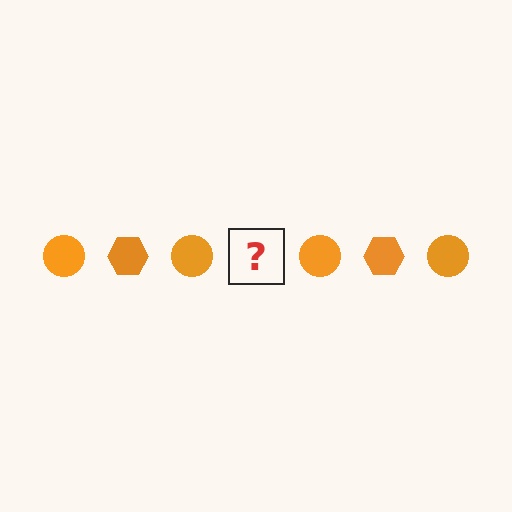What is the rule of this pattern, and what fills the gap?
The rule is that the pattern cycles through circle, hexagon shapes in orange. The gap should be filled with an orange hexagon.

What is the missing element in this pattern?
The missing element is an orange hexagon.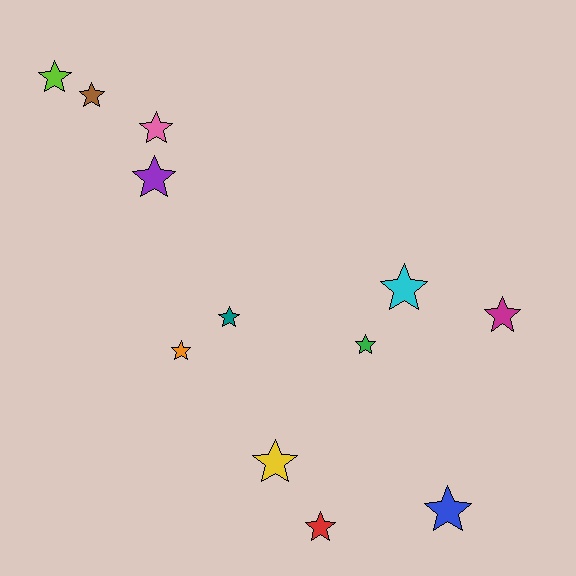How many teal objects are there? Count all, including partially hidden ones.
There is 1 teal object.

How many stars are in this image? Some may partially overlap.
There are 12 stars.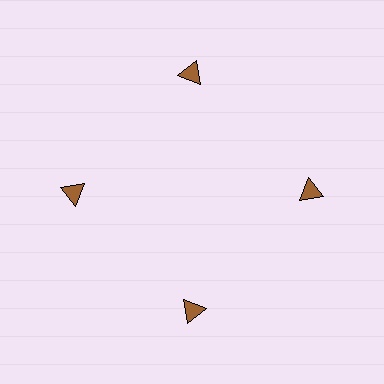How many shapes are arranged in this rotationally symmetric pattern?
There are 4 shapes, arranged in 4 groups of 1.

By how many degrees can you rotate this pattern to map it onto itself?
The pattern maps onto itself every 90 degrees of rotation.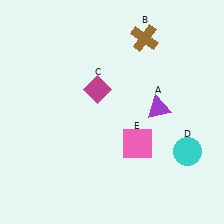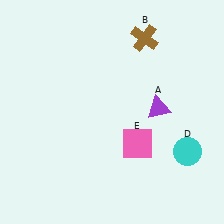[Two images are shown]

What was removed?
The magenta diamond (C) was removed in Image 2.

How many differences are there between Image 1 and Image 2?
There is 1 difference between the two images.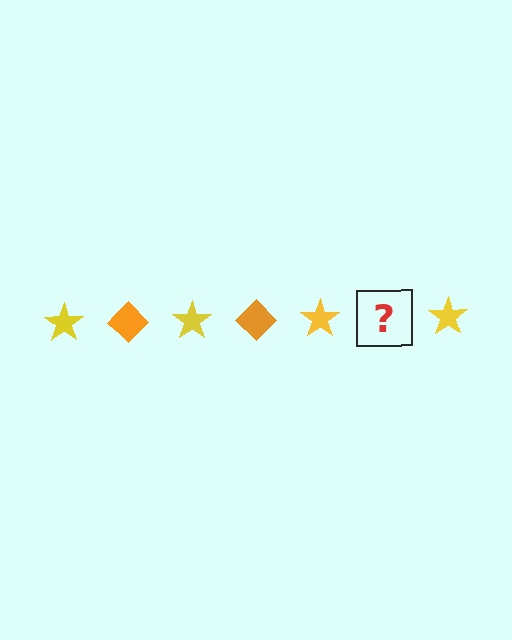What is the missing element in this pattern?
The missing element is an orange diamond.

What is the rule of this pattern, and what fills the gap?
The rule is that the pattern alternates between yellow star and orange diamond. The gap should be filled with an orange diamond.